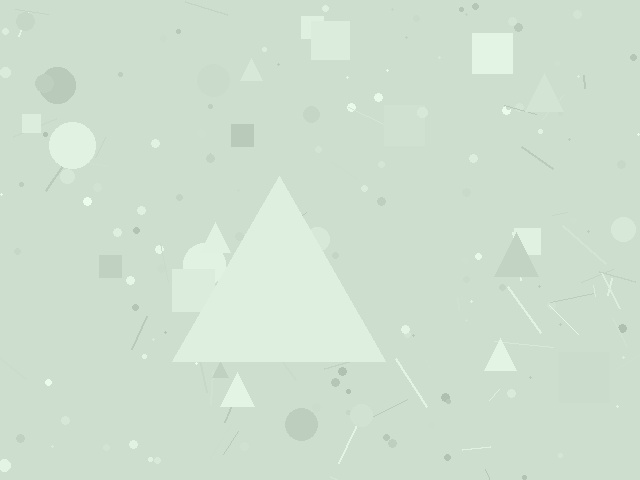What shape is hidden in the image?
A triangle is hidden in the image.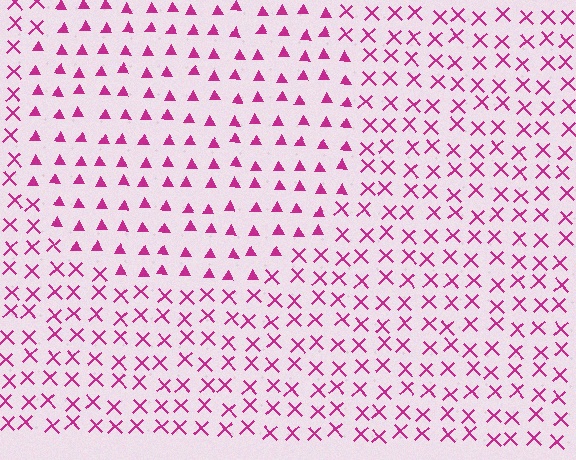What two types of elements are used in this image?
The image uses triangles inside the circle region and X marks outside it.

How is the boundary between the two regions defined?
The boundary is defined by a change in element shape: triangles inside vs. X marks outside. All elements share the same color and spacing.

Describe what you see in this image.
The image is filled with small magenta elements arranged in a uniform grid. A circle-shaped region contains triangles, while the surrounding area contains X marks. The boundary is defined purely by the change in element shape.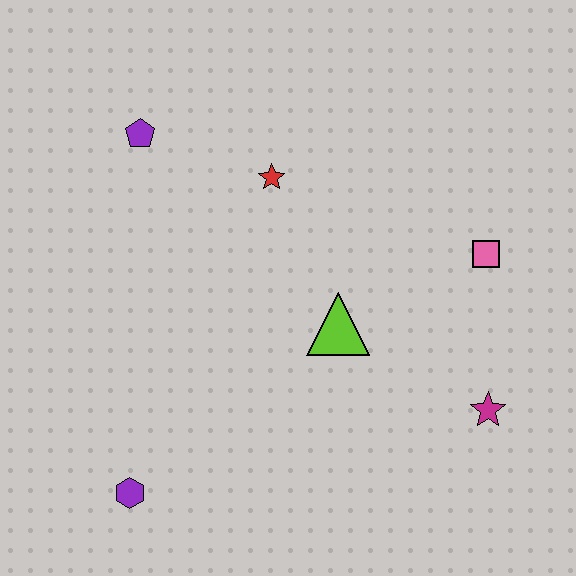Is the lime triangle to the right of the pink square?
No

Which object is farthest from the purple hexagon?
The pink square is farthest from the purple hexagon.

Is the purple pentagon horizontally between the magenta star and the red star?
No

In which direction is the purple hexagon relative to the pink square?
The purple hexagon is to the left of the pink square.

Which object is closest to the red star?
The purple pentagon is closest to the red star.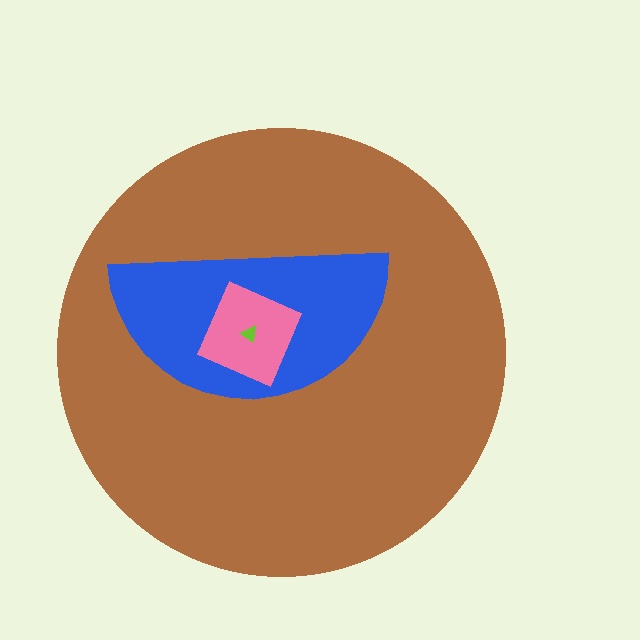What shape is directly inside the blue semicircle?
The pink square.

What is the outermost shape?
The brown circle.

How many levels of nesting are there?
4.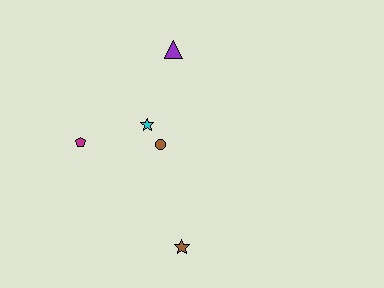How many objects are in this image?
There are 5 objects.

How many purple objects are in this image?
There is 1 purple object.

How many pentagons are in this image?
There is 1 pentagon.